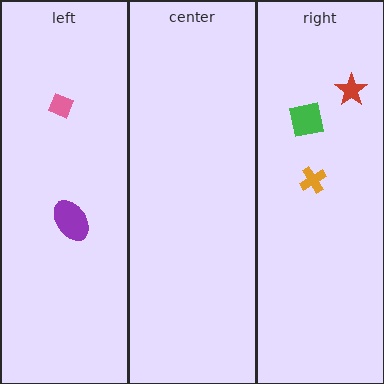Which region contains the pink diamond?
The left region.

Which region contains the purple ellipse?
The left region.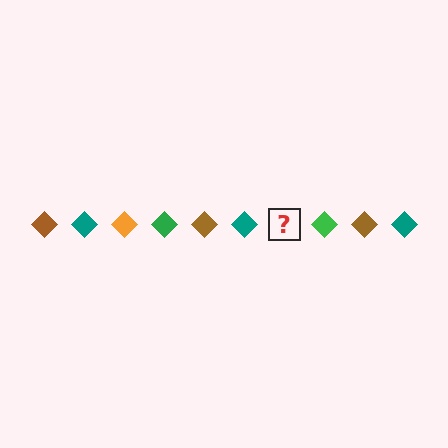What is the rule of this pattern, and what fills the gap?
The rule is that the pattern cycles through brown, teal, orange, green diamonds. The gap should be filled with an orange diamond.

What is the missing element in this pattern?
The missing element is an orange diamond.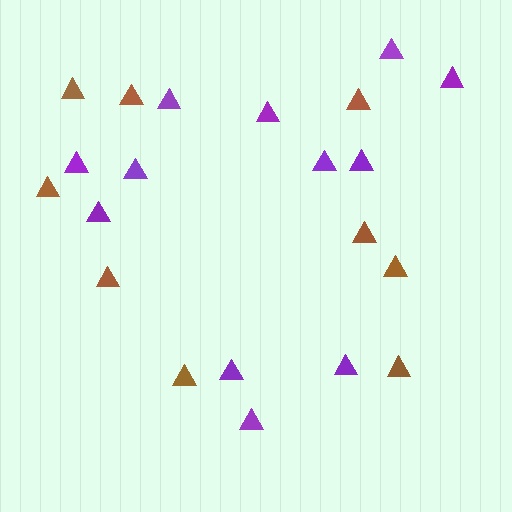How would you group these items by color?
There are 2 groups: one group of purple triangles (12) and one group of brown triangles (9).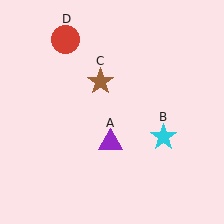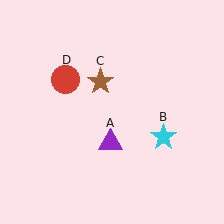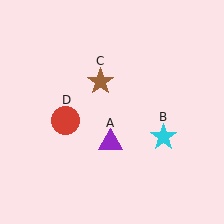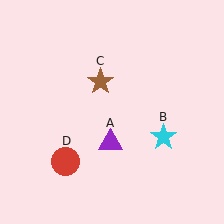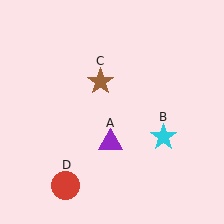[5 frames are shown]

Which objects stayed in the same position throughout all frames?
Purple triangle (object A) and cyan star (object B) and brown star (object C) remained stationary.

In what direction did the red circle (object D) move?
The red circle (object D) moved down.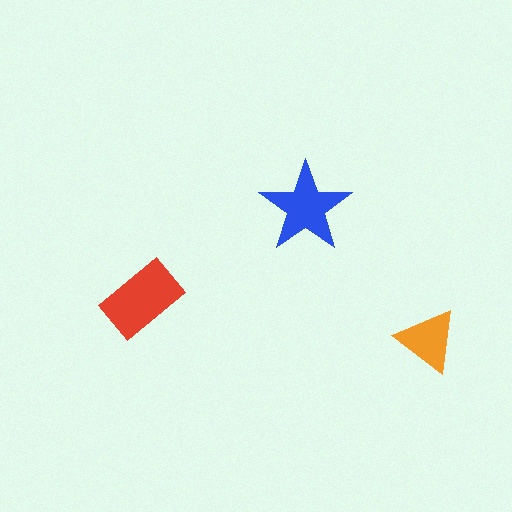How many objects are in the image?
There are 3 objects in the image.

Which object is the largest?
The red rectangle.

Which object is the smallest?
The orange triangle.